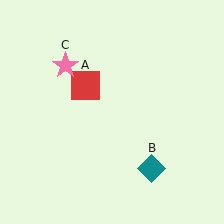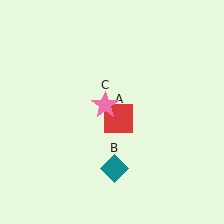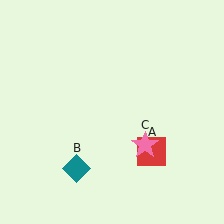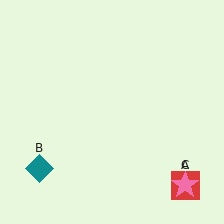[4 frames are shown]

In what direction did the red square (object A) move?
The red square (object A) moved down and to the right.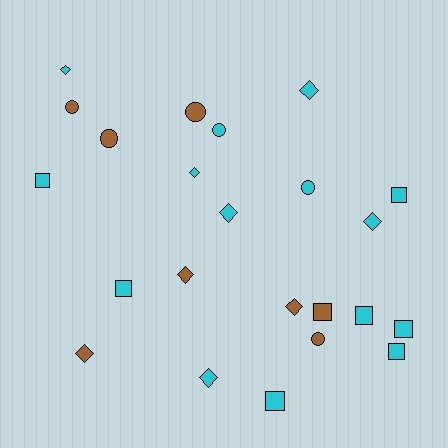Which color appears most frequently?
Cyan, with 15 objects.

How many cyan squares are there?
There are 7 cyan squares.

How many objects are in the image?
There are 23 objects.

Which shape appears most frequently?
Diamond, with 9 objects.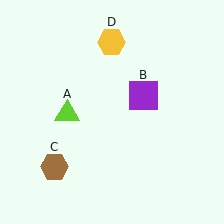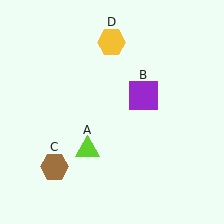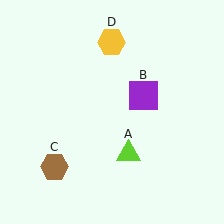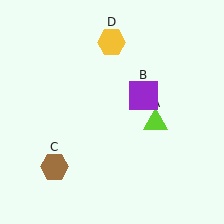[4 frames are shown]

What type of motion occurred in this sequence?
The lime triangle (object A) rotated counterclockwise around the center of the scene.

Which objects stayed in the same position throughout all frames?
Purple square (object B) and brown hexagon (object C) and yellow hexagon (object D) remained stationary.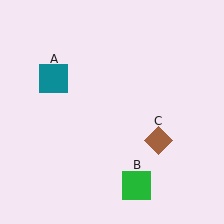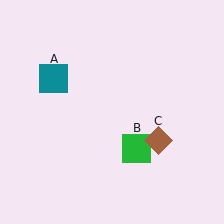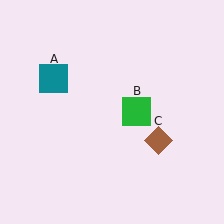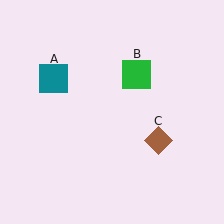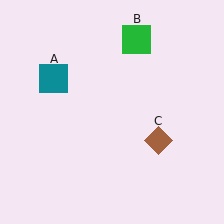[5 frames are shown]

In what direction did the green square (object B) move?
The green square (object B) moved up.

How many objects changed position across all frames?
1 object changed position: green square (object B).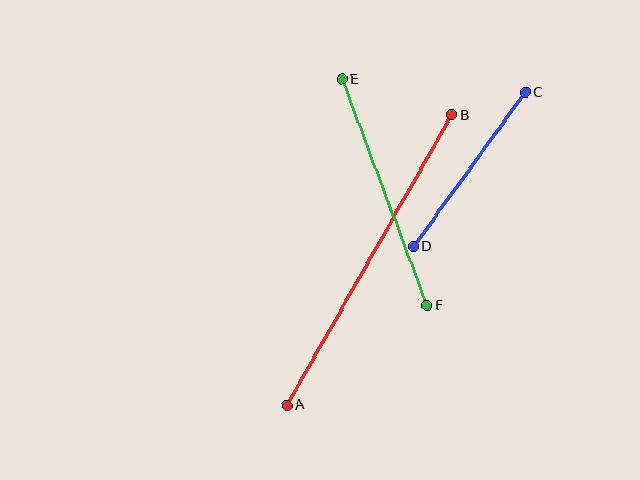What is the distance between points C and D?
The distance is approximately 190 pixels.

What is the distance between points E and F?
The distance is approximately 242 pixels.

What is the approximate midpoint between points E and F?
The midpoint is at approximately (384, 192) pixels.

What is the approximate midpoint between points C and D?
The midpoint is at approximately (469, 169) pixels.